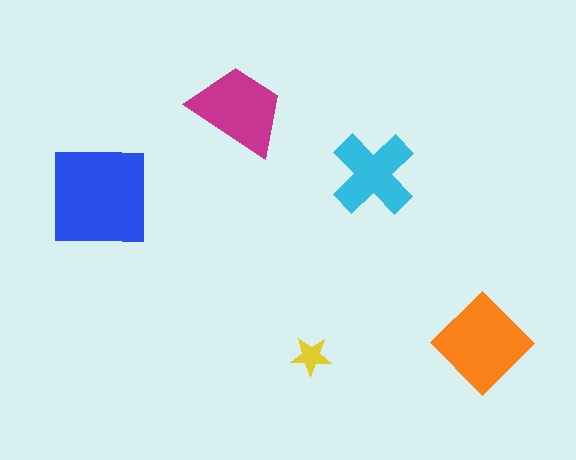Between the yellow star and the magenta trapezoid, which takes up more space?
The magenta trapezoid.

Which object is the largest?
The blue square.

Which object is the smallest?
The yellow star.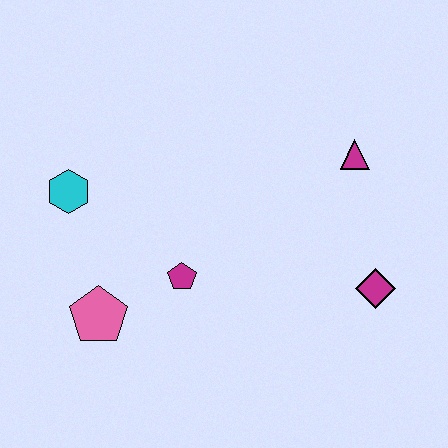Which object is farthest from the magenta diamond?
The cyan hexagon is farthest from the magenta diamond.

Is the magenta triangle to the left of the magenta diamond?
Yes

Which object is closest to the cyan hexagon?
The pink pentagon is closest to the cyan hexagon.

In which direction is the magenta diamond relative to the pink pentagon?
The magenta diamond is to the right of the pink pentagon.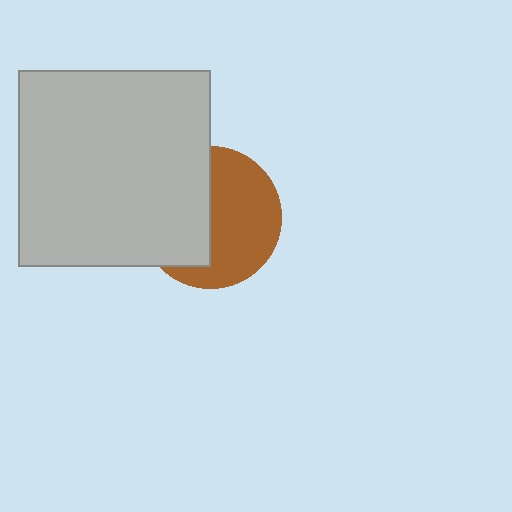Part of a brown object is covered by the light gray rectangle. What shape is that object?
It is a circle.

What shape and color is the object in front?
The object in front is a light gray rectangle.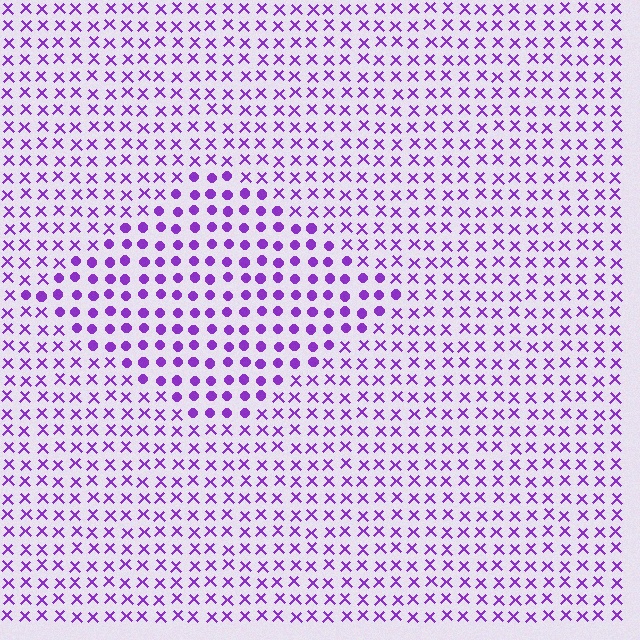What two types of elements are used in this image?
The image uses circles inside the diamond region and X marks outside it.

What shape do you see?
I see a diamond.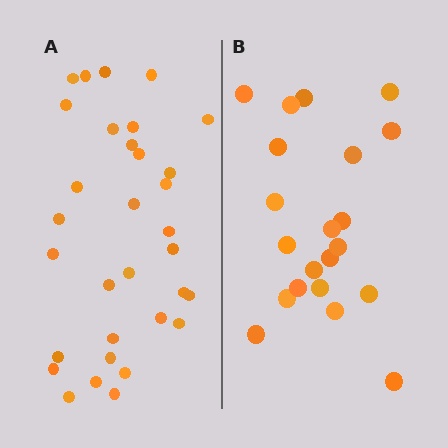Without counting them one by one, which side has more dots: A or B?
Region A (the left region) has more dots.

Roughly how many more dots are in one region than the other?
Region A has roughly 12 or so more dots than region B.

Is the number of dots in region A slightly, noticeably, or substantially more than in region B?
Region A has substantially more. The ratio is roughly 1.5 to 1.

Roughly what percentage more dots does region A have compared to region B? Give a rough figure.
About 50% more.